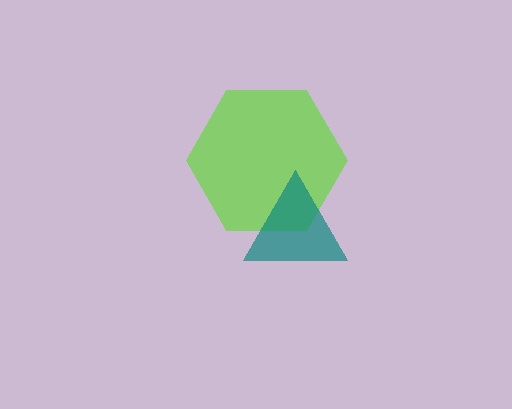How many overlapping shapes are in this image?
There are 2 overlapping shapes in the image.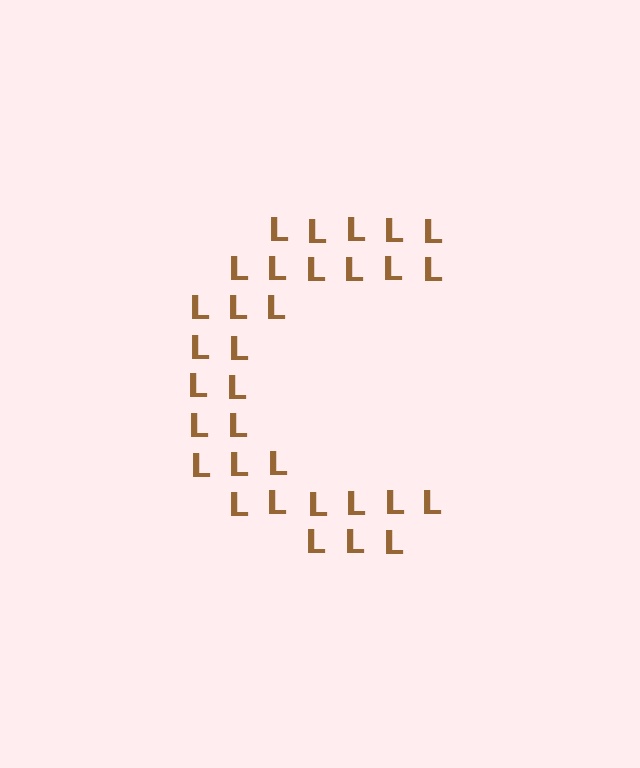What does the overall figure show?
The overall figure shows the letter C.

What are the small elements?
The small elements are letter L's.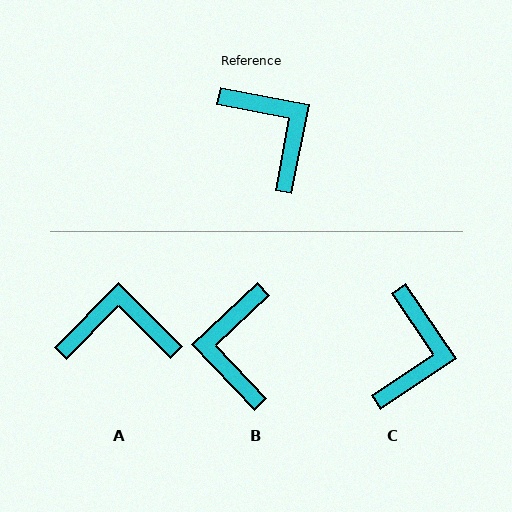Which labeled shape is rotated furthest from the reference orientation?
B, about 144 degrees away.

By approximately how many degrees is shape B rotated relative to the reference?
Approximately 144 degrees counter-clockwise.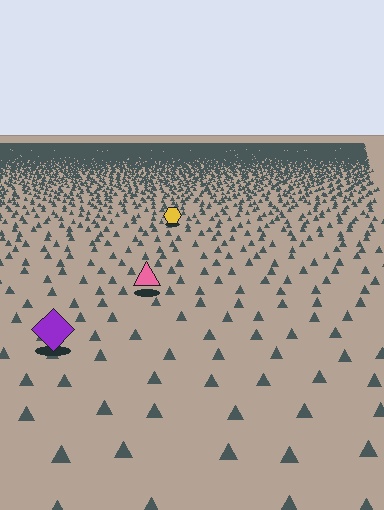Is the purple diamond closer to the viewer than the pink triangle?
Yes. The purple diamond is closer — you can tell from the texture gradient: the ground texture is coarser near it.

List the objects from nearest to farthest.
From nearest to farthest: the purple diamond, the pink triangle, the yellow hexagon.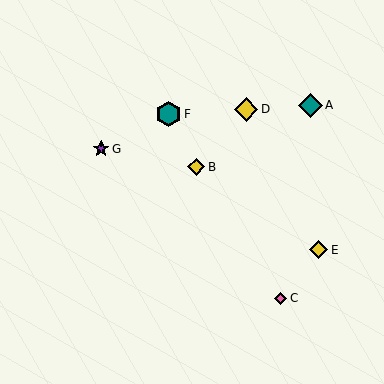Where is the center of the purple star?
The center of the purple star is at (101, 149).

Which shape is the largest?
The teal hexagon (labeled F) is the largest.